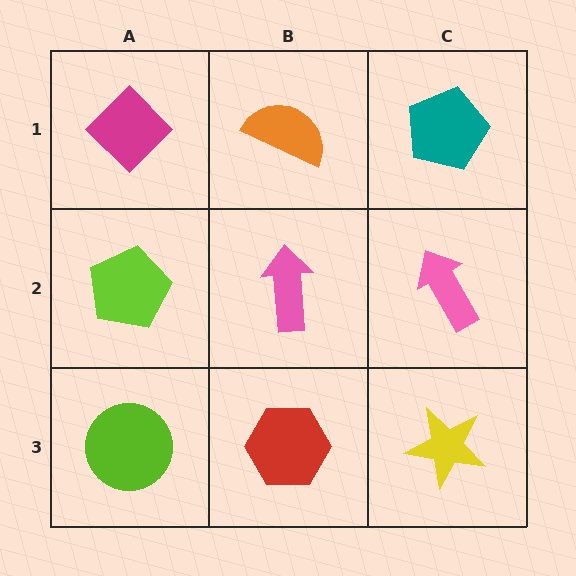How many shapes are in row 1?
3 shapes.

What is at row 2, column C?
A pink arrow.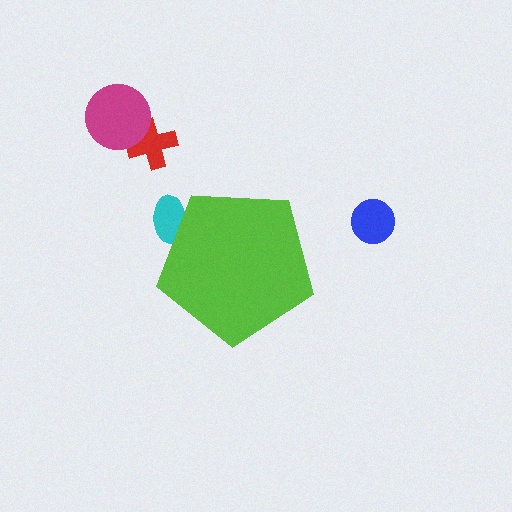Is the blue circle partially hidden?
No, the blue circle is fully visible.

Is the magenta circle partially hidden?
No, the magenta circle is fully visible.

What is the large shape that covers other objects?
A lime pentagon.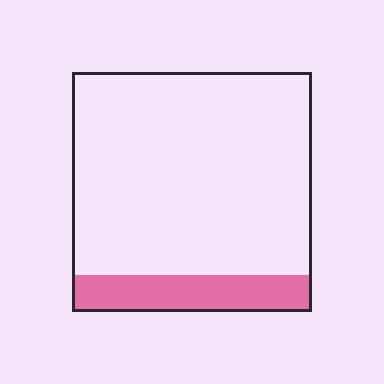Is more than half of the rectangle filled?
No.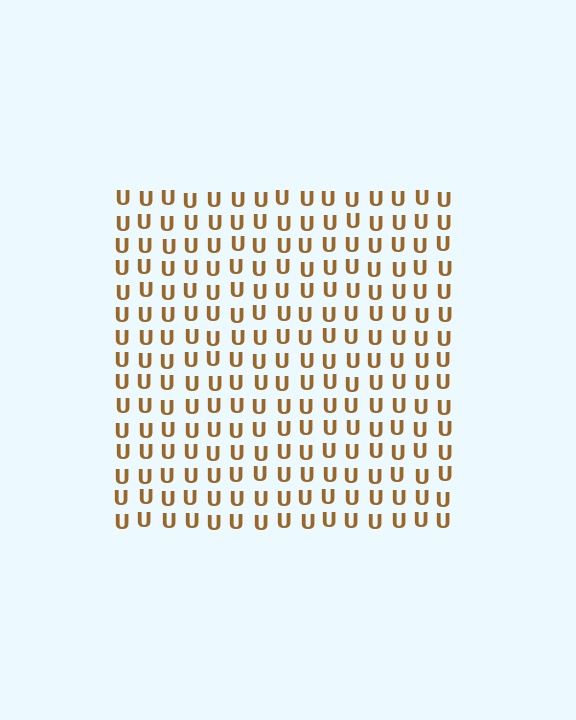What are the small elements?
The small elements are letter U's.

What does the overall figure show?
The overall figure shows a square.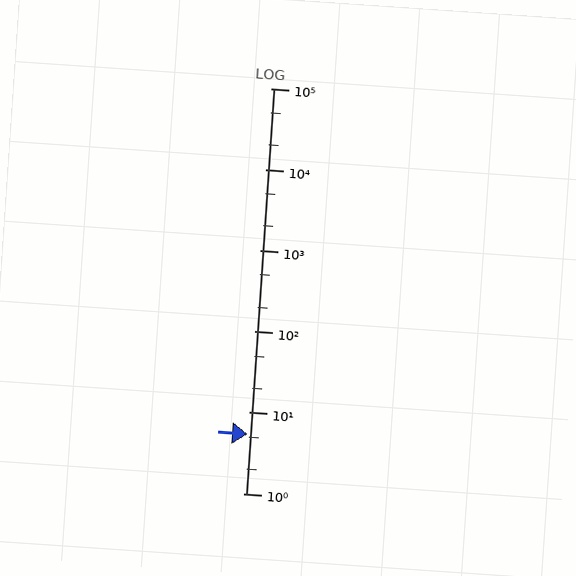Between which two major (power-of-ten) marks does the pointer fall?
The pointer is between 1 and 10.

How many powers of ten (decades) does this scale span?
The scale spans 5 decades, from 1 to 100000.